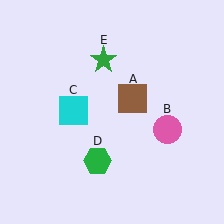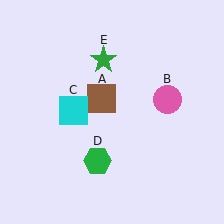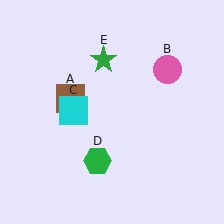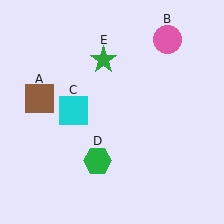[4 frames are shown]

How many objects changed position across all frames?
2 objects changed position: brown square (object A), pink circle (object B).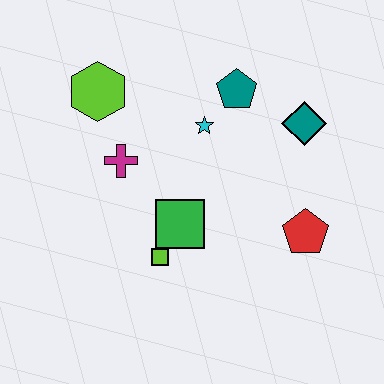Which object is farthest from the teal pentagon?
The lime square is farthest from the teal pentagon.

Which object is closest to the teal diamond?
The teal pentagon is closest to the teal diamond.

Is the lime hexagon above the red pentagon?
Yes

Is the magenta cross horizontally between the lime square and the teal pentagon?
No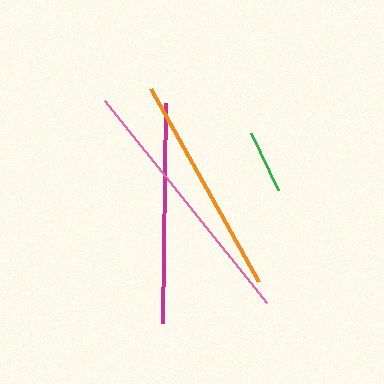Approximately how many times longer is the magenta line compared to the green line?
The magenta line is approximately 3.5 times the length of the green line.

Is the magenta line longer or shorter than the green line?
The magenta line is longer than the green line.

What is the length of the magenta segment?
The magenta segment is approximately 220 pixels long.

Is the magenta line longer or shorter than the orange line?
The orange line is longer than the magenta line.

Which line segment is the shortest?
The green line is the shortest at approximately 63 pixels.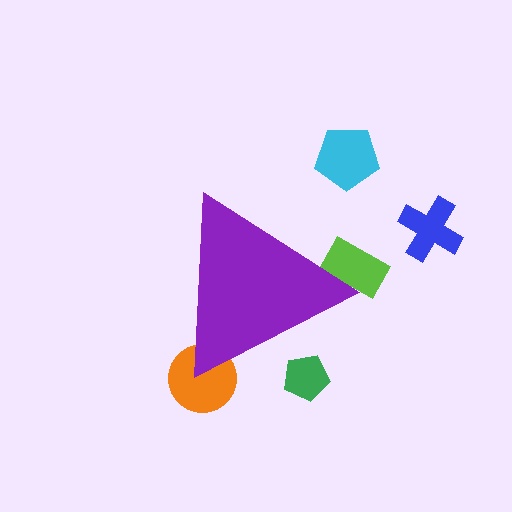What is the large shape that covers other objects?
A purple triangle.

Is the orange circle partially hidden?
Yes, the orange circle is partially hidden behind the purple triangle.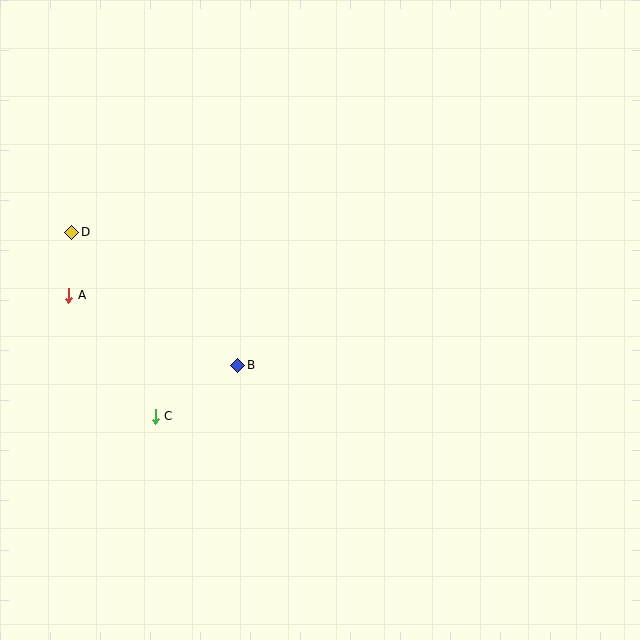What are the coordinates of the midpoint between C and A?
The midpoint between C and A is at (112, 356).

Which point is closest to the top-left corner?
Point D is closest to the top-left corner.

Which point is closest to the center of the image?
Point B at (238, 365) is closest to the center.